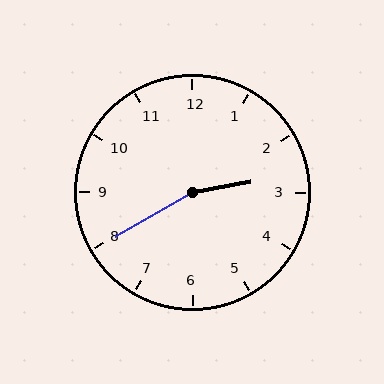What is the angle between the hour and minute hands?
Approximately 160 degrees.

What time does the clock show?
2:40.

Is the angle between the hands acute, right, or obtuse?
It is obtuse.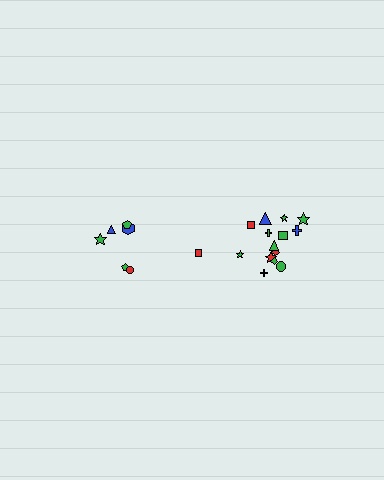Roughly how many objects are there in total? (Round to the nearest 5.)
Roughly 20 objects in total.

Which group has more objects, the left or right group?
The right group.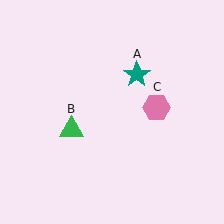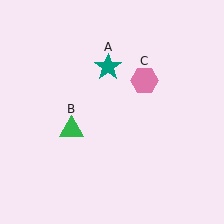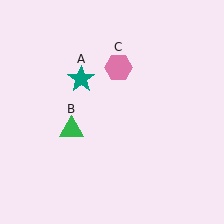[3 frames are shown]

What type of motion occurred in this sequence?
The teal star (object A), pink hexagon (object C) rotated counterclockwise around the center of the scene.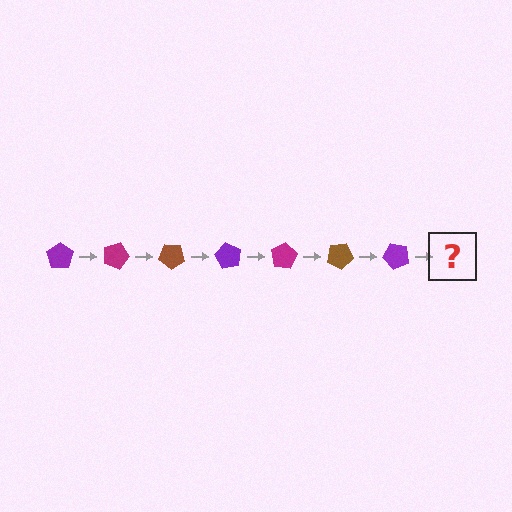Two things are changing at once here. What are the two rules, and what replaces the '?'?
The two rules are that it rotates 20 degrees each step and the color cycles through purple, magenta, and brown. The '?' should be a magenta pentagon, rotated 140 degrees from the start.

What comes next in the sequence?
The next element should be a magenta pentagon, rotated 140 degrees from the start.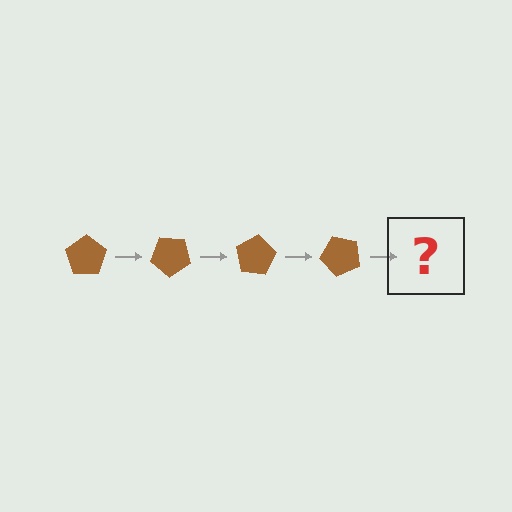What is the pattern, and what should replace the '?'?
The pattern is that the pentagon rotates 40 degrees each step. The '?' should be a brown pentagon rotated 160 degrees.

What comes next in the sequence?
The next element should be a brown pentagon rotated 160 degrees.